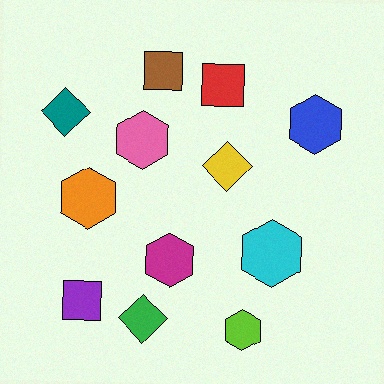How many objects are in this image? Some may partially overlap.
There are 12 objects.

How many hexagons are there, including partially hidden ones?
There are 6 hexagons.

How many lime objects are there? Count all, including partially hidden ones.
There is 1 lime object.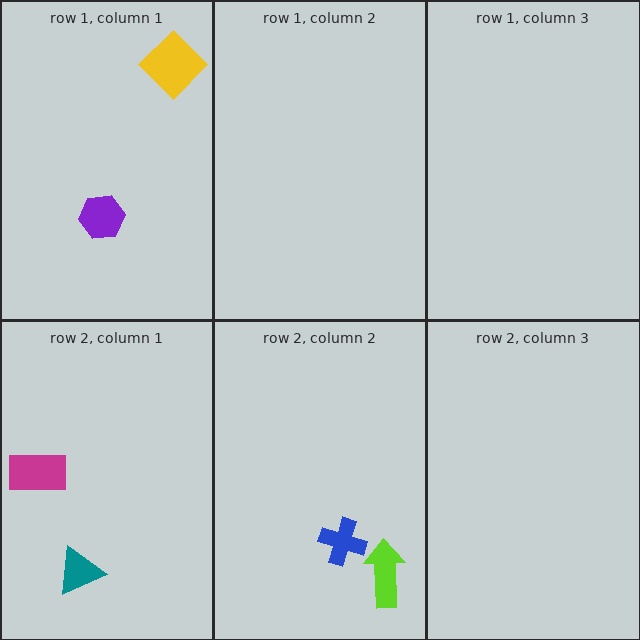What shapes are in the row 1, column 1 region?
The purple hexagon, the yellow diamond.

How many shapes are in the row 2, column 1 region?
2.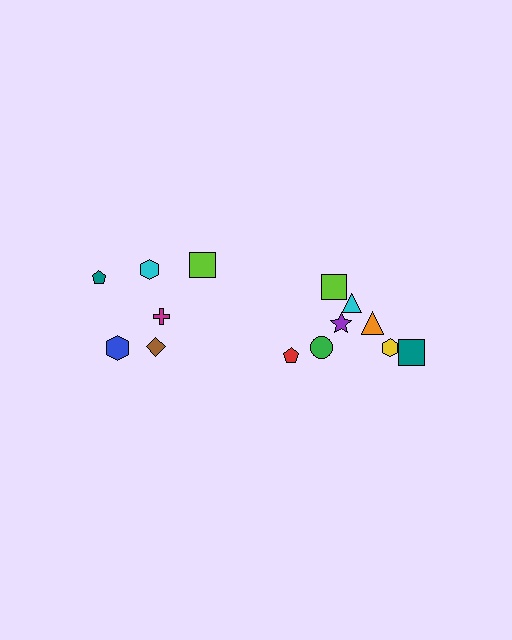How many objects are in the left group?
There are 6 objects.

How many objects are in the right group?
There are 8 objects.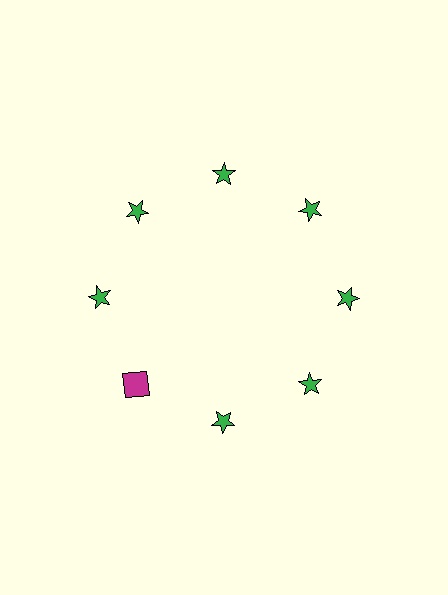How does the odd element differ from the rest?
It differs in both color (magenta instead of green) and shape (square instead of star).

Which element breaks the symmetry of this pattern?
The magenta square at roughly the 8 o'clock position breaks the symmetry. All other shapes are green stars.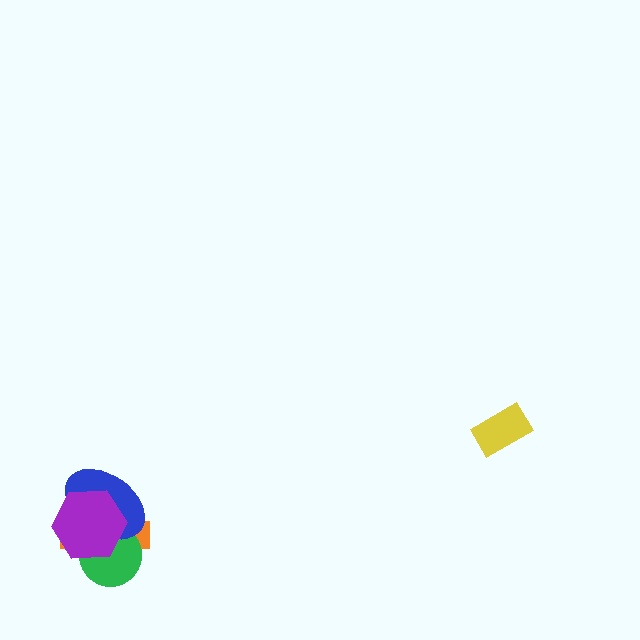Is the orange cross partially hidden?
Yes, it is partially covered by another shape.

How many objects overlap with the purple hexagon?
3 objects overlap with the purple hexagon.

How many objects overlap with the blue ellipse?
3 objects overlap with the blue ellipse.